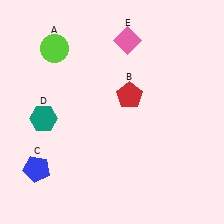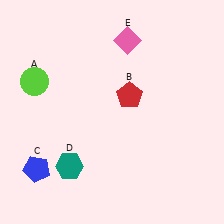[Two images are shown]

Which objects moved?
The objects that moved are: the lime circle (A), the teal hexagon (D).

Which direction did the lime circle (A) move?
The lime circle (A) moved down.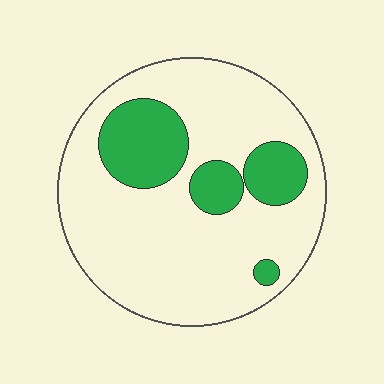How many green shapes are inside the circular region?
4.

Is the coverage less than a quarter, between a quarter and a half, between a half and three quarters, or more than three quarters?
Less than a quarter.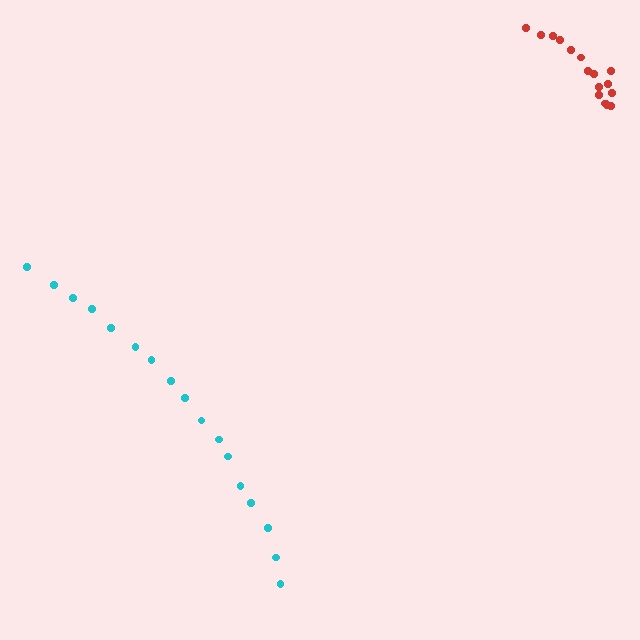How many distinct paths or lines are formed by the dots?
There are 2 distinct paths.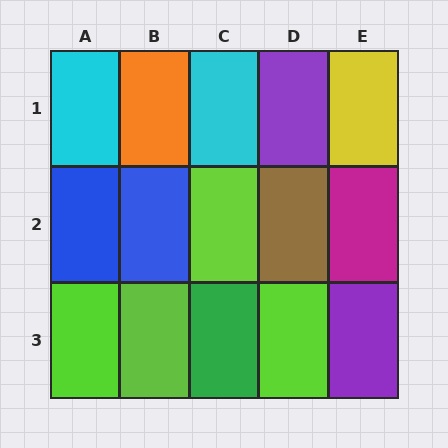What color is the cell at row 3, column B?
Lime.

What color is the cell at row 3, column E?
Purple.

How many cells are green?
1 cell is green.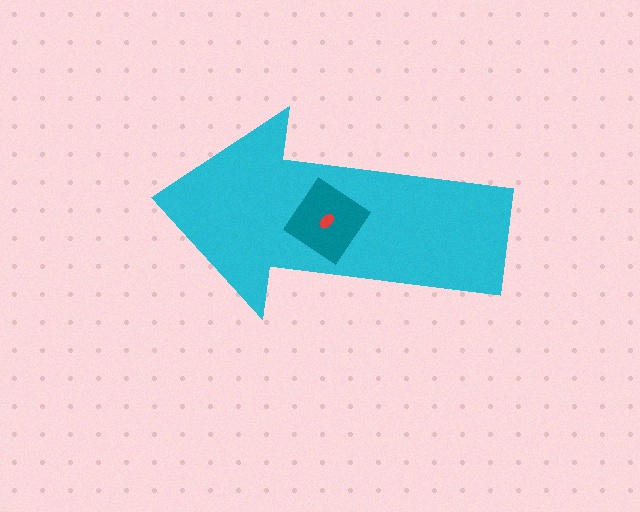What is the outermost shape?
The cyan arrow.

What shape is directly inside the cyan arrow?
The teal diamond.